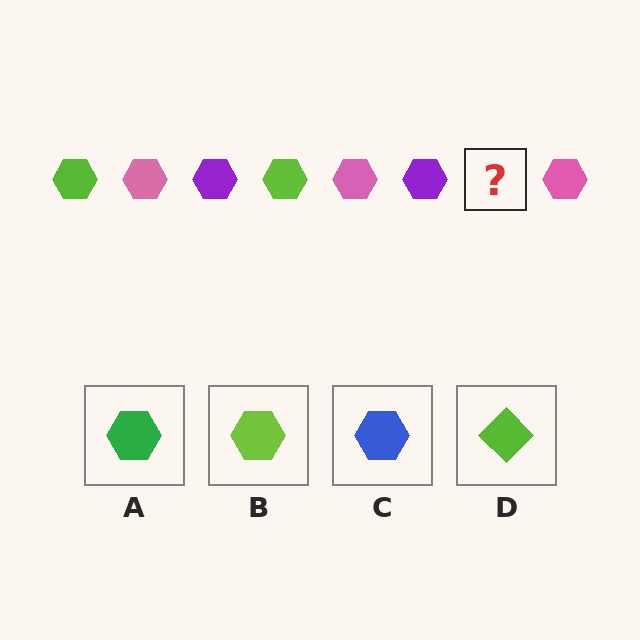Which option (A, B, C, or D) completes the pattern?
B.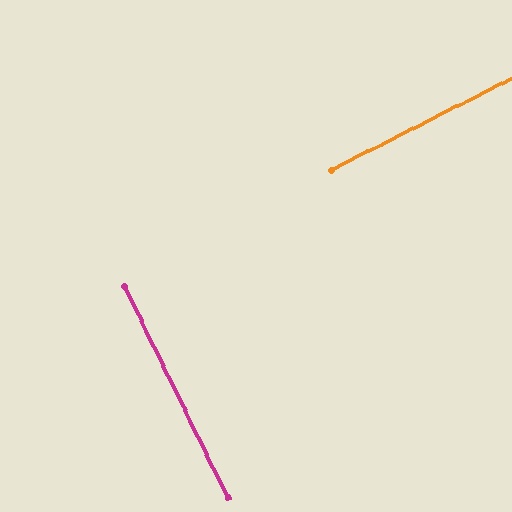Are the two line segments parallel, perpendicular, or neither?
Perpendicular — they meet at approximately 89°.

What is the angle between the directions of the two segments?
Approximately 89 degrees.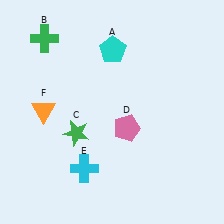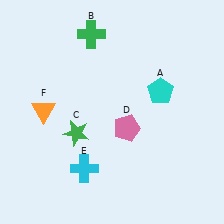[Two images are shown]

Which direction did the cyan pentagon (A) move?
The cyan pentagon (A) moved right.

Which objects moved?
The objects that moved are: the cyan pentagon (A), the green cross (B).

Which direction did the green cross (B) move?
The green cross (B) moved right.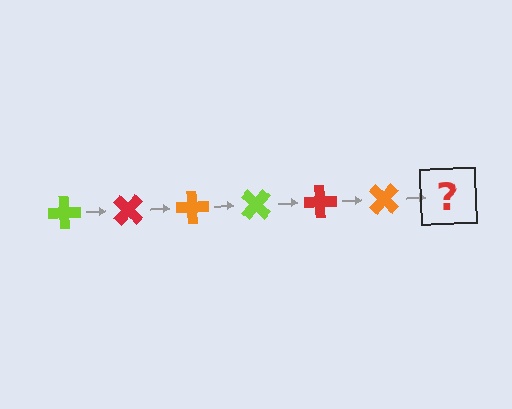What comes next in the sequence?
The next element should be a lime cross, rotated 270 degrees from the start.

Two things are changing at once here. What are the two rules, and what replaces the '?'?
The two rules are that it rotates 45 degrees each step and the color cycles through lime, red, and orange. The '?' should be a lime cross, rotated 270 degrees from the start.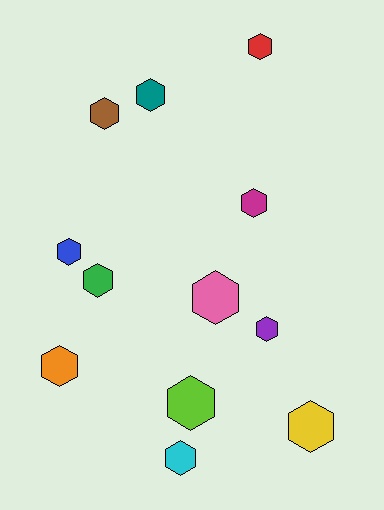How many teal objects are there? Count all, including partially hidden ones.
There is 1 teal object.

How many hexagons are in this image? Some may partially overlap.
There are 12 hexagons.